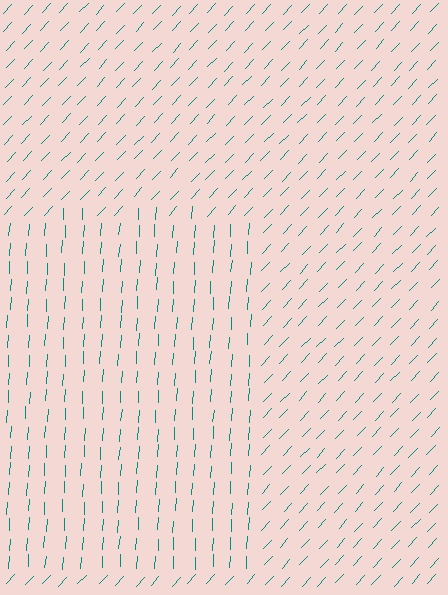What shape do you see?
I see a rectangle.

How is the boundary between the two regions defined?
The boundary is defined purely by a change in line orientation (approximately 39 degrees difference). All lines are the same color and thickness.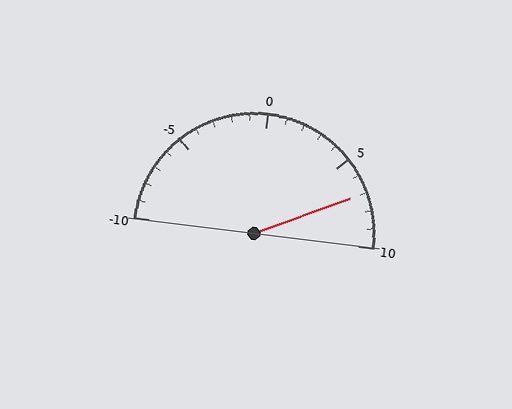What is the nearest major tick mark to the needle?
The nearest major tick mark is 5.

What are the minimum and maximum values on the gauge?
The gauge ranges from -10 to 10.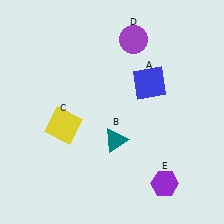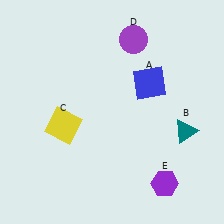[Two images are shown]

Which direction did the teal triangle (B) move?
The teal triangle (B) moved right.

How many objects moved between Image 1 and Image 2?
1 object moved between the two images.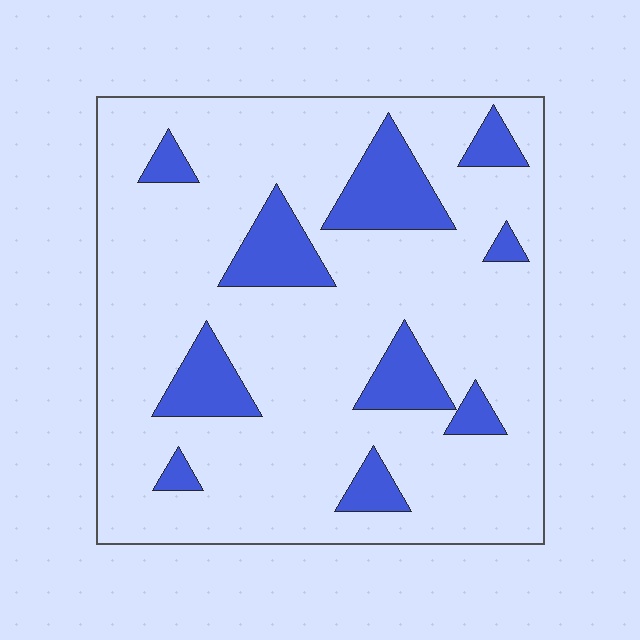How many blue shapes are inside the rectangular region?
10.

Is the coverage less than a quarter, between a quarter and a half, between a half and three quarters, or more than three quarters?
Less than a quarter.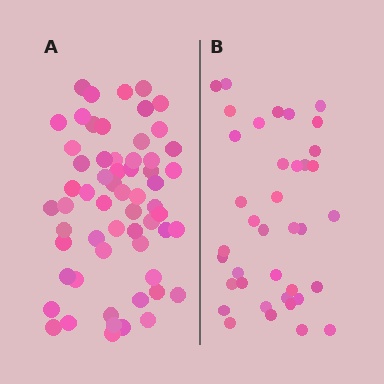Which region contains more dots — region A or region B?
Region A (the left region) has more dots.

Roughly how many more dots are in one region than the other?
Region A has approximately 20 more dots than region B.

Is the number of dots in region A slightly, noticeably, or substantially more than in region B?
Region A has substantially more. The ratio is roughly 1.6 to 1.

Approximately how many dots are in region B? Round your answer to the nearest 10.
About 40 dots. (The exact count is 38, which rounds to 40.)